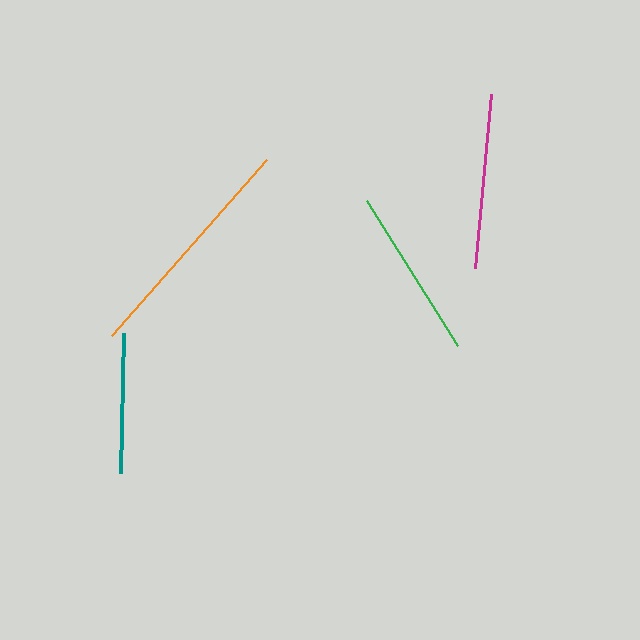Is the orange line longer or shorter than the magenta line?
The orange line is longer than the magenta line.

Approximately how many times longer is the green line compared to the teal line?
The green line is approximately 1.2 times the length of the teal line.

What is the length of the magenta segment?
The magenta segment is approximately 175 pixels long.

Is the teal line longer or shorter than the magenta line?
The magenta line is longer than the teal line.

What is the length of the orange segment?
The orange segment is approximately 234 pixels long.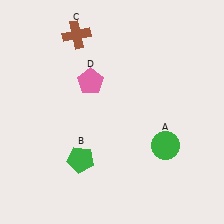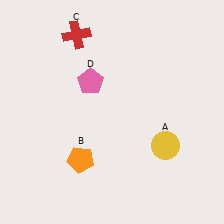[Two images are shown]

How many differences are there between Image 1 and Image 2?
There are 3 differences between the two images.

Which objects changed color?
A changed from green to yellow. B changed from green to orange. C changed from brown to red.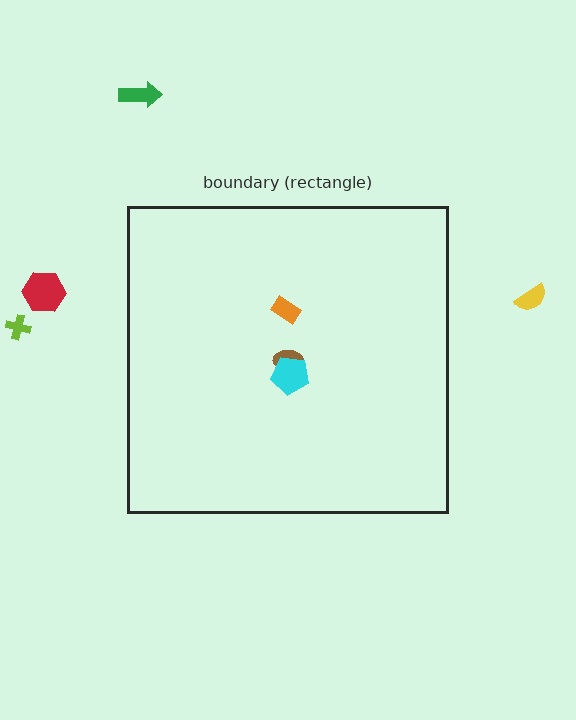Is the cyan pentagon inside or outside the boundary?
Inside.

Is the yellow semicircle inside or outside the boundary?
Outside.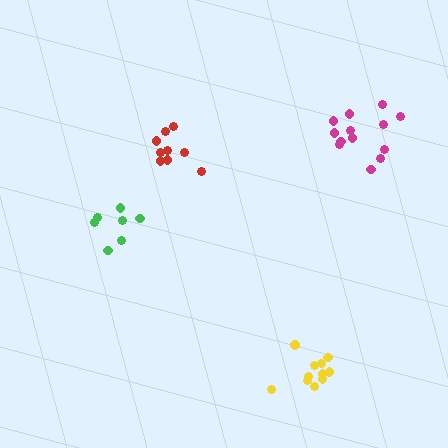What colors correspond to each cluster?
The clusters are colored: green, yellow, magenta, red.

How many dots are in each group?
Group 1: 7 dots, Group 2: 11 dots, Group 3: 13 dots, Group 4: 9 dots (40 total).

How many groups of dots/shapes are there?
There are 4 groups.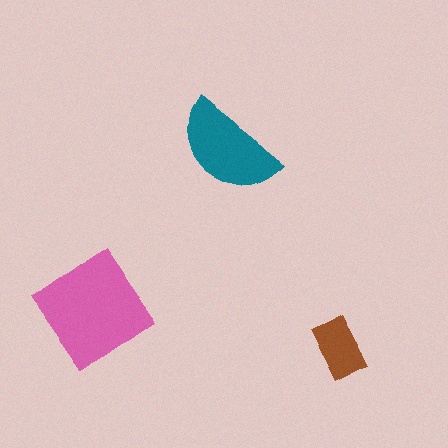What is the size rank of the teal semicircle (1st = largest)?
2nd.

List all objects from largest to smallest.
The pink diamond, the teal semicircle, the brown rectangle.